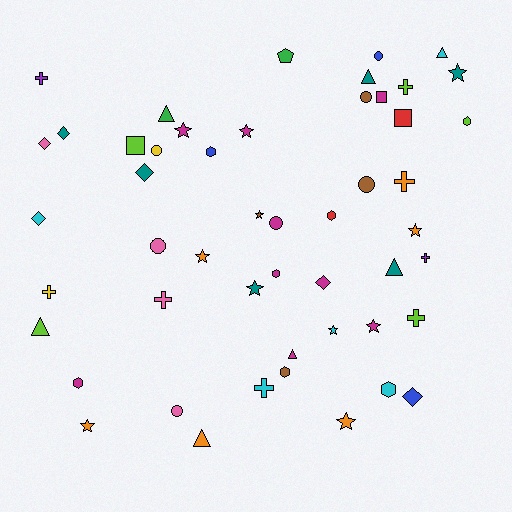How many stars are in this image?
There are 11 stars.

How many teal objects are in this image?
There are 6 teal objects.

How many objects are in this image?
There are 50 objects.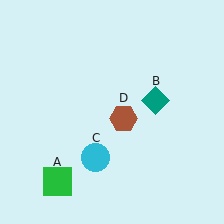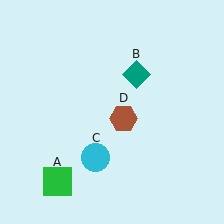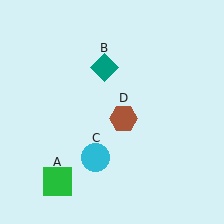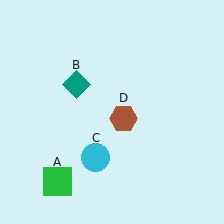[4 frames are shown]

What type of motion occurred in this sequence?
The teal diamond (object B) rotated counterclockwise around the center of the scene.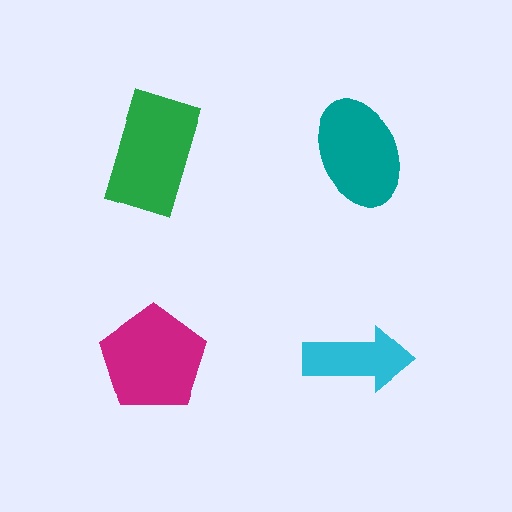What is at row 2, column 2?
A cyan arrow.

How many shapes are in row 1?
2 shapes.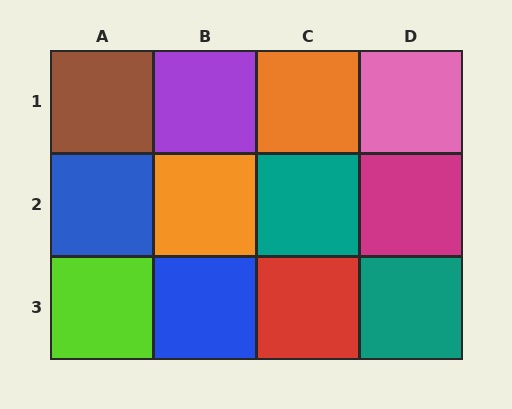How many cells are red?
1 cell is red.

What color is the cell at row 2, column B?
Orange.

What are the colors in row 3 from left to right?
Lime, blue, red, teal.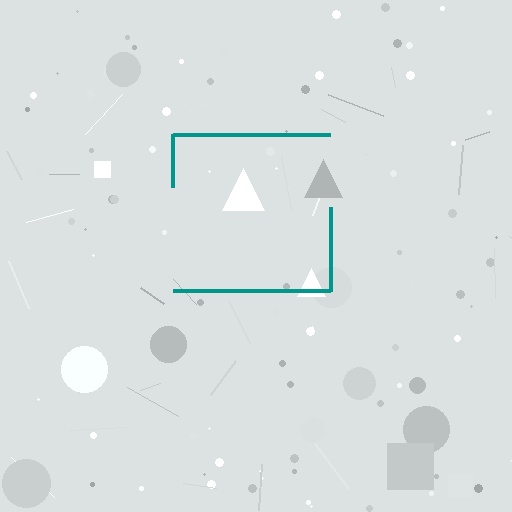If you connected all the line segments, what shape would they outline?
They would outline a square.